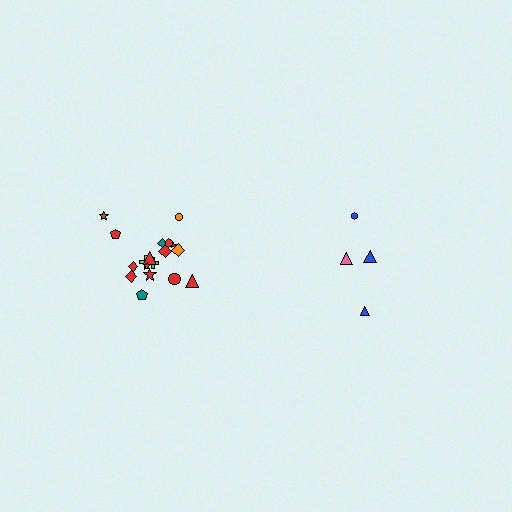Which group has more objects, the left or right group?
The left group.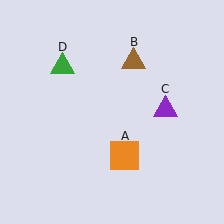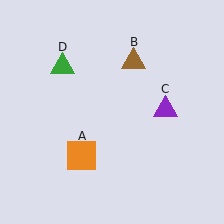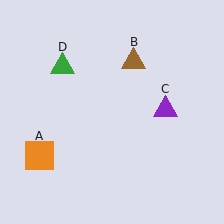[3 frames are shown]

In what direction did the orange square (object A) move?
The orange square (object A) moved left.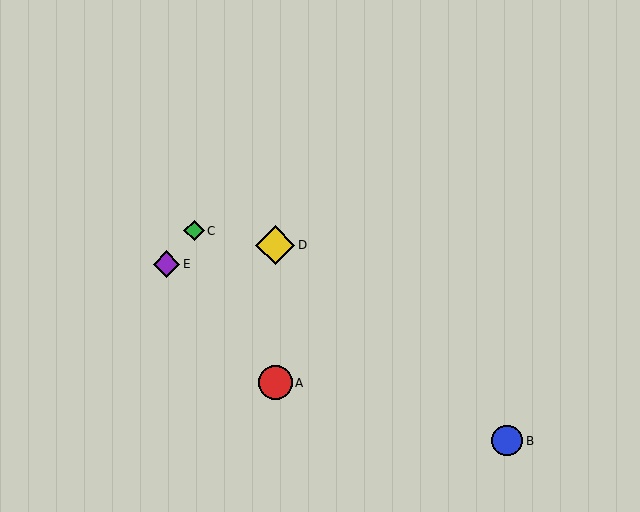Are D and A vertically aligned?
Yes, both are at x≈275.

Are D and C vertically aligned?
No, D is at x≈275 and C is at x≈194.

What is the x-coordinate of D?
Object D is at x≈275.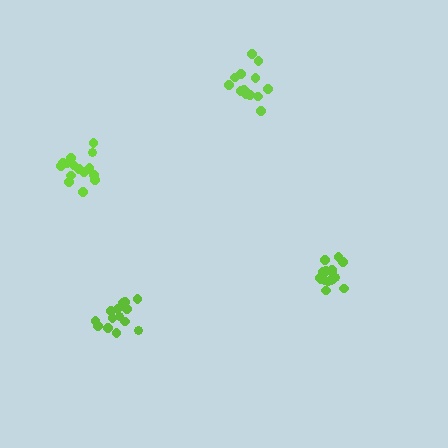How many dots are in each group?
Group 1: 17 dots, Group 2: 16 dots, Group 3: 14 dots, Group 4: 15 dots (62 total).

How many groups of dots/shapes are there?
There are 4 groups.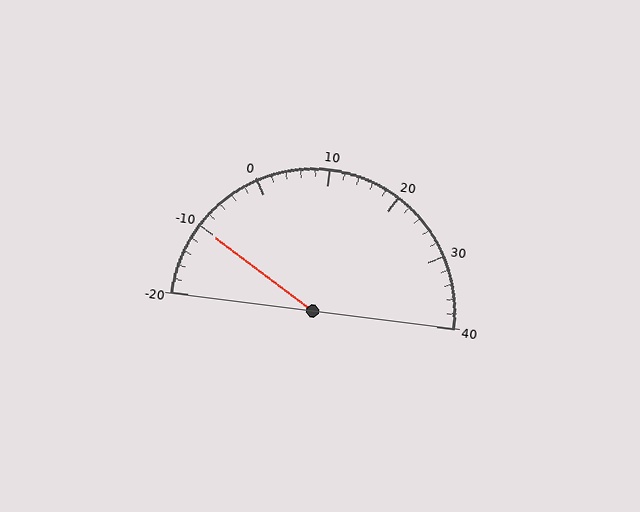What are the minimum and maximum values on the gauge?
The gauge ranges from -20 to 40.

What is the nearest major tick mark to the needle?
The nearest major tick mark is -10.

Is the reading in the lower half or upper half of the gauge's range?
The reading is in the lower half of the range (-20 to 40).